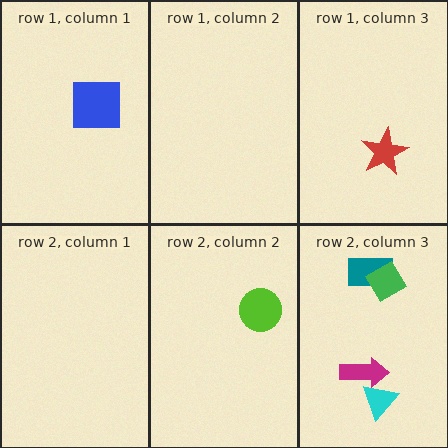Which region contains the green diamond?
The row 2, column 3 region.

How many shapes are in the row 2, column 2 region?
1.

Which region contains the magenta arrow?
The row 2, column 3 region.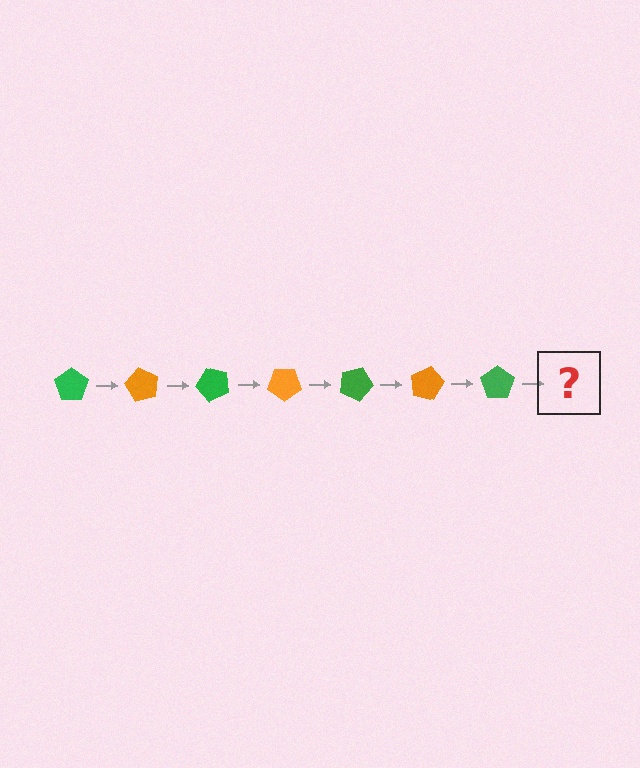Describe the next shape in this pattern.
It should be an orange pentagon, rotated 420 degrees from the start.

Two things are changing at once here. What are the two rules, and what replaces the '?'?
The two rules are that it rotates 60 degrees each step and the color cycles through green and orange. The '?' should be an orange pentagon, rotated 420 degrees from the start.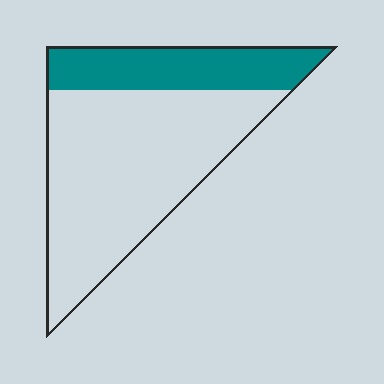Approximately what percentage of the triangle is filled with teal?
Approximately 30%.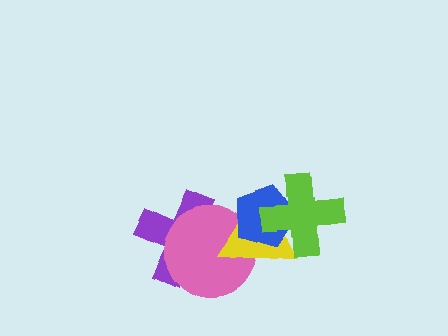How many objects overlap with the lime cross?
2 objects overlap with the lime cross.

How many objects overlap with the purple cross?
2 objects overlap with the purple cross.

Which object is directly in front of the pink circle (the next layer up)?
The yellow triangle is directly in front of the pink circle.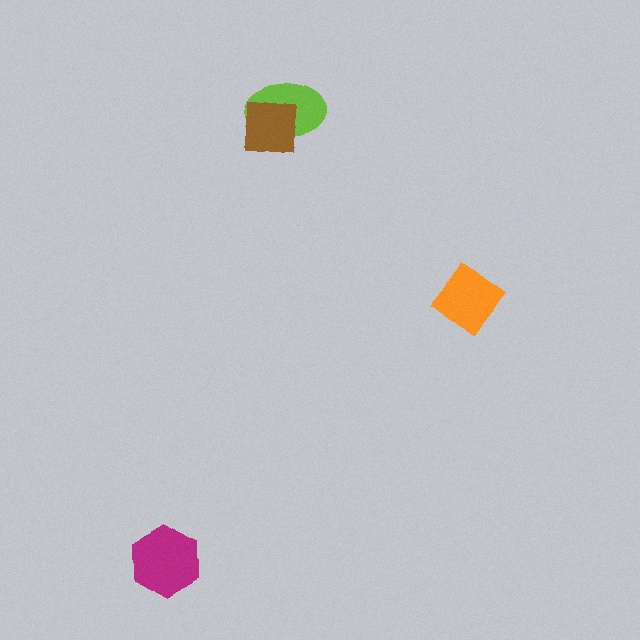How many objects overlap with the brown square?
1 object overlaps with the brown square.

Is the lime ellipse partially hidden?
Yes, it is partially covered by another shape.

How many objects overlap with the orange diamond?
0 objects overlap with the orange diamond.